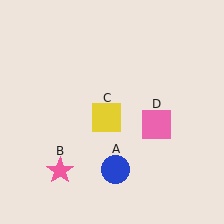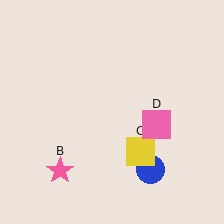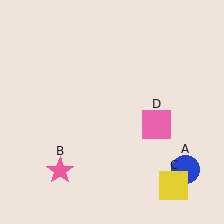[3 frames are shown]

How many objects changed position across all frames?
2 objects changed position: blue circle (object A), yellow square (object C).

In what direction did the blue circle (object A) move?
The blue circle (object A) moved right.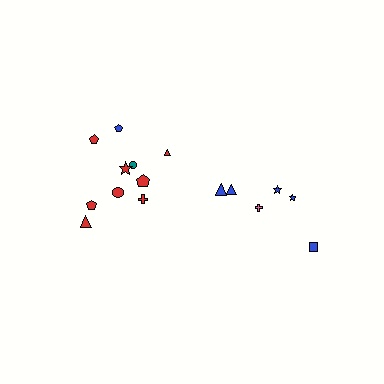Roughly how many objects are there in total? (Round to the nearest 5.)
Roughly 15 objects in total.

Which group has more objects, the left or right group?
The left group.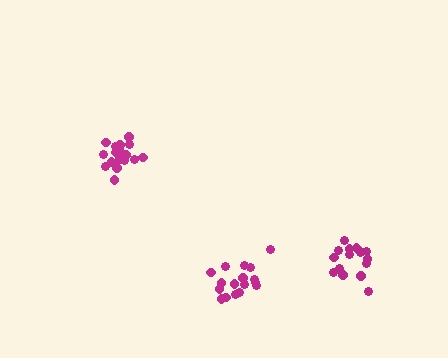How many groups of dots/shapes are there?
There are 3 groups.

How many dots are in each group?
Group 1: 17 dots, Group 2: 20 dots, Group 3: 16 dots (53 total).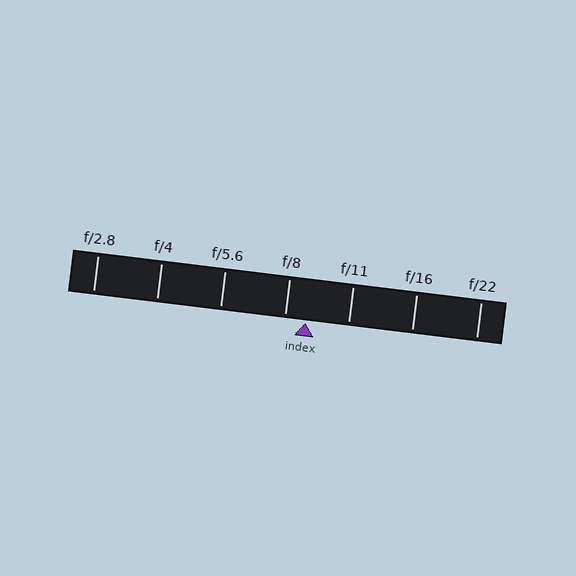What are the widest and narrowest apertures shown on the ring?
The widest aperture shown is f/2.8 and the narrowest is f/22.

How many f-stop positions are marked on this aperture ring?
There are 7 f-stop positions marked.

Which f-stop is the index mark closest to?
The index mark is closest to f/8.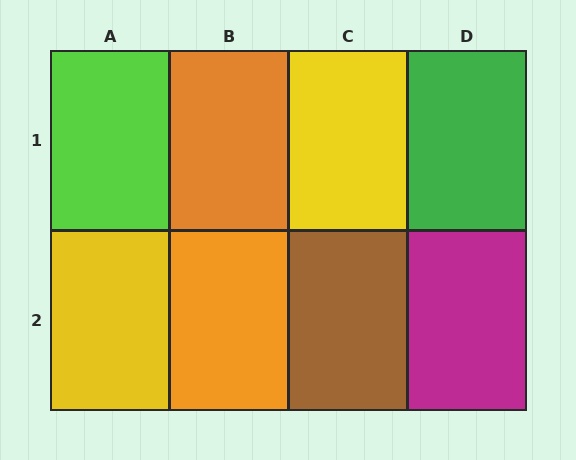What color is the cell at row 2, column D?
Magenta.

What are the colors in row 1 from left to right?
Lime, orange, yellow, green.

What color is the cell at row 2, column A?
Yellow.